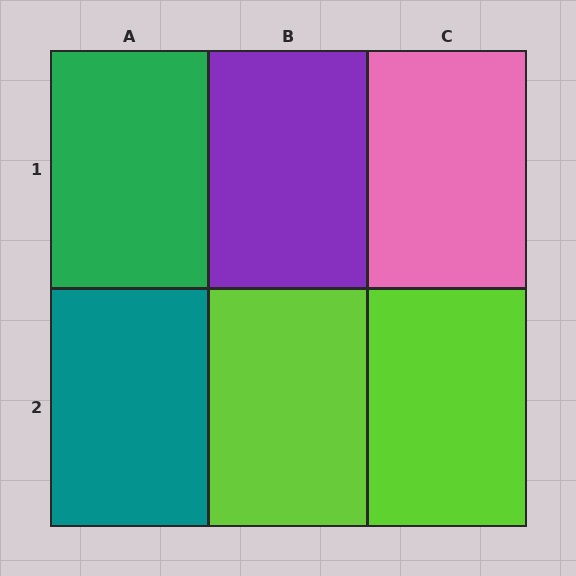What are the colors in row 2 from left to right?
Teal, lime, lime.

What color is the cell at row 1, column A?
Green.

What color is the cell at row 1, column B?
Purple.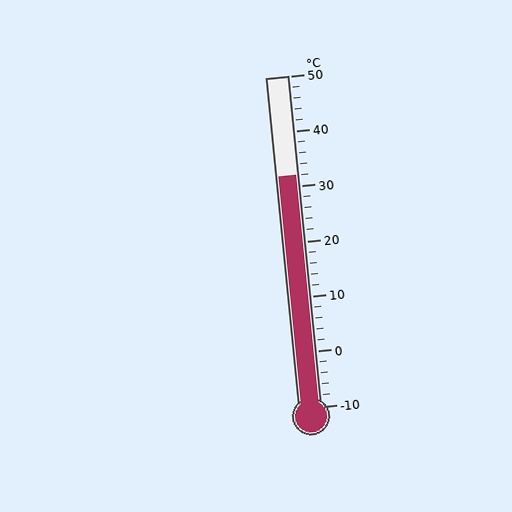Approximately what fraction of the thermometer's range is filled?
The thermometer is filled to approximately 70% of its range.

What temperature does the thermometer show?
The thermometer shows approximately 32°C.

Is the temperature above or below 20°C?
The temperature is above 20°C.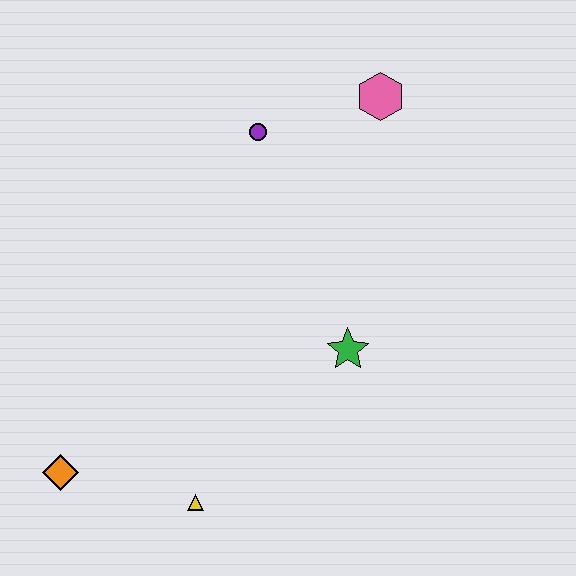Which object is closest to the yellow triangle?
The orange diamond is closest to the yellow triangle.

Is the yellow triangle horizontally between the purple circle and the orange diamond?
Yes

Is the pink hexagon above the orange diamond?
Yes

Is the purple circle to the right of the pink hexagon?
No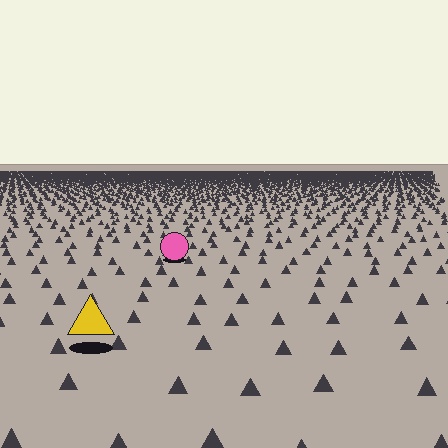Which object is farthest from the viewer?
The pink circle is farthest from the viewer. It appears smaller and the ground texture around it is denser.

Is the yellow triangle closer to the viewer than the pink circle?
Yes. The yellow triangle is closer — you can tell from the texture gradient: the ground texture is coarser near it.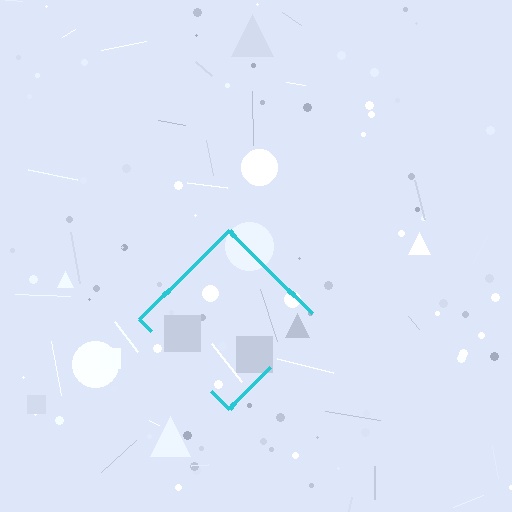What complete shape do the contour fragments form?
The contour fragments form a diamond.